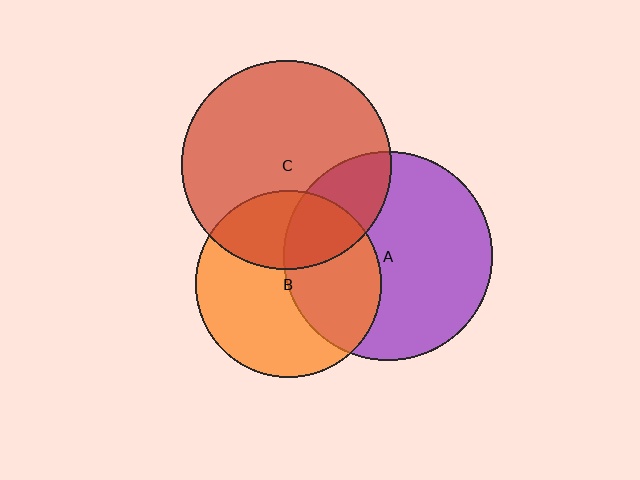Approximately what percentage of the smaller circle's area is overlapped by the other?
Approximately 30%.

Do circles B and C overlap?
Yes.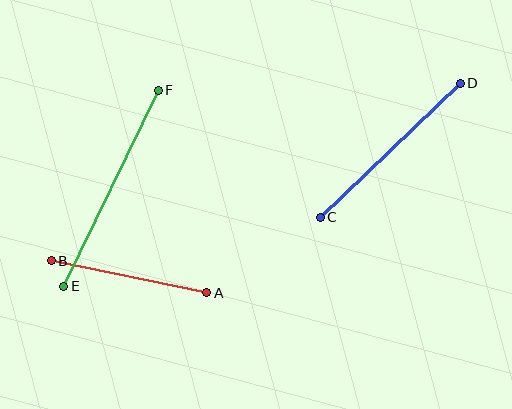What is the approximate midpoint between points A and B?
The midpoint is at approximately (129, 277) pixels.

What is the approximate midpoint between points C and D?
The midpoint is at approximately (390, 150) pixels.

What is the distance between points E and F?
The distance is approximately 218 pixels.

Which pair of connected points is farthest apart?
Points E and F are farthest apart.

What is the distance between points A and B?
The distance is approximately 159 pixels.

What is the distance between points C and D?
The distance is approximately 194 pixels.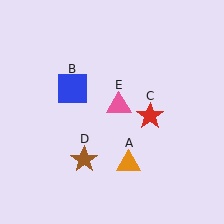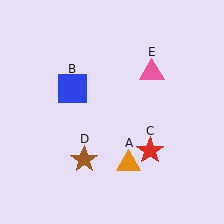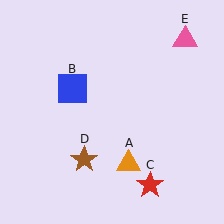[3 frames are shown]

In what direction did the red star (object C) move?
The red star (object C) moved down.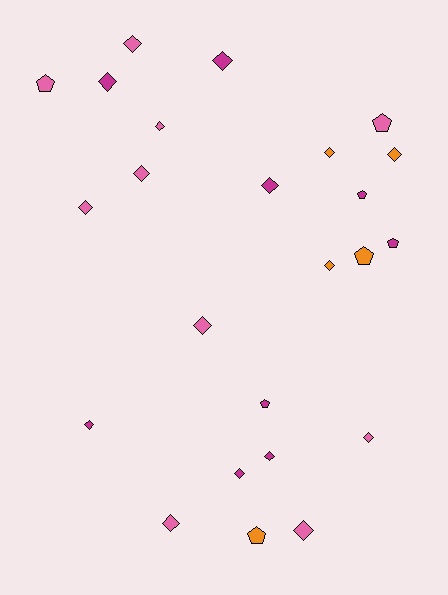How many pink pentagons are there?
There are 2 pink pentagons.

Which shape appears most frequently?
Diamond, with 17 objects.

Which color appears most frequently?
Pink, with 10 objects.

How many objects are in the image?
There are 24 objects.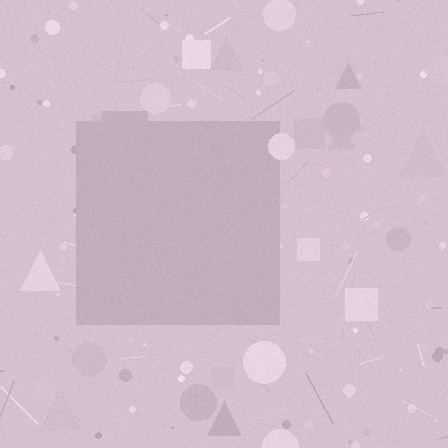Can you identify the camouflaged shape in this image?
The camouflaged shape is a square.